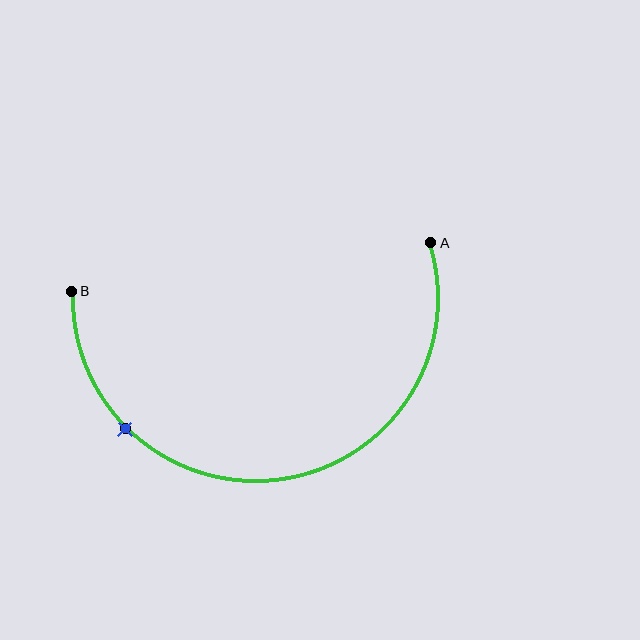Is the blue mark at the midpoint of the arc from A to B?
No. The blue mark lies on the arc but is closer to endpoint B. The arc midpoint would be at the point on the curve equidistant along the arc from both A and B.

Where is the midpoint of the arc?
The arc midpoint is the point on the curve farthest from the straight line joining A and B. It sits below that line.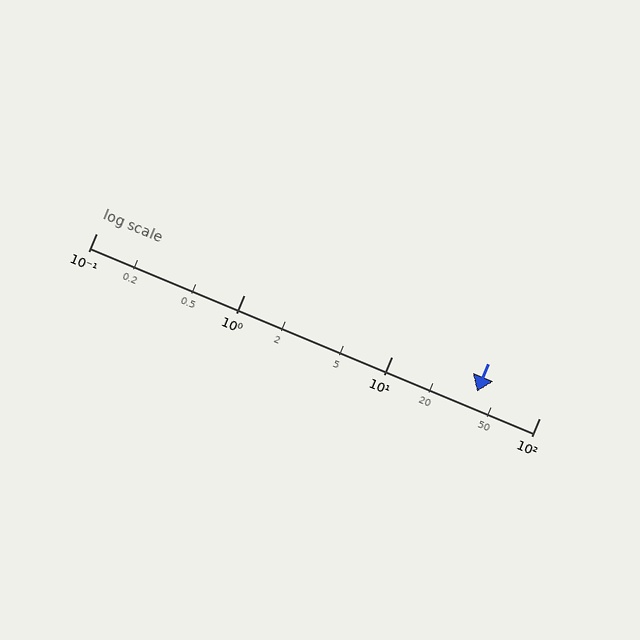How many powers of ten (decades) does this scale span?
The scale spans 3 decades, from 0.1 to 100.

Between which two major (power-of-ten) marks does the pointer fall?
The pointer is between 10 and 100.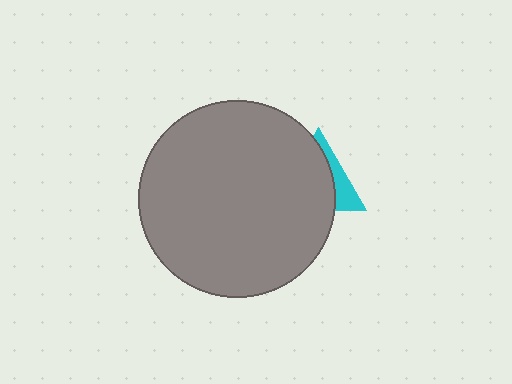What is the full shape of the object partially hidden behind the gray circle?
The partially hidden object is a cyan triangle.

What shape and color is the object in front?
The object in front is a gray circle.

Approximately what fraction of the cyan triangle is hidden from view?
Roughly 70% of the cyan triangle is hidden behind the gray circle.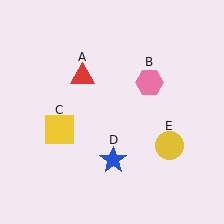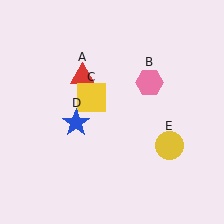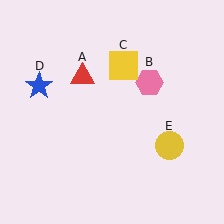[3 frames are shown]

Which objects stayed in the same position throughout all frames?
Red triangle (object A) and pink hexagon (object B) and yellow circle (object E) remained stationary.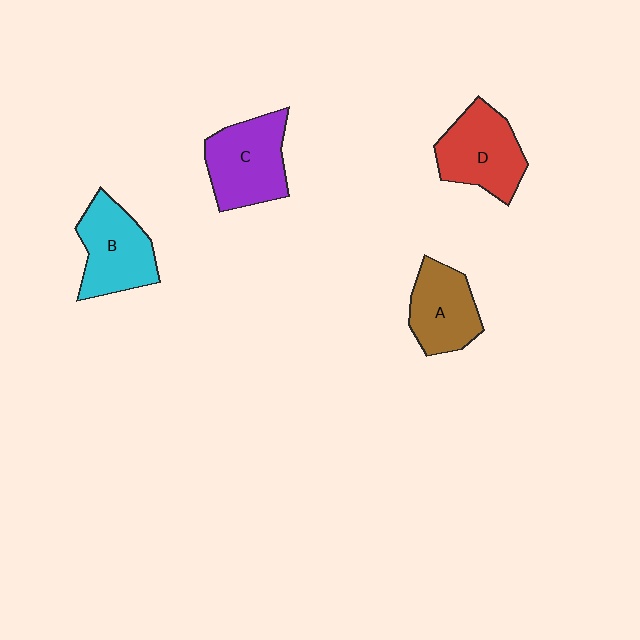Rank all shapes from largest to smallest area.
From largest to smallest: C (purple), D (red), B (cyan), A (brown).